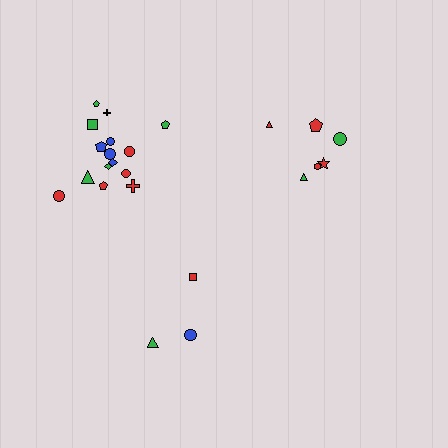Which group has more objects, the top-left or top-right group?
The top-left group.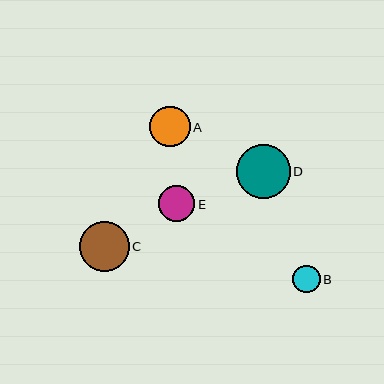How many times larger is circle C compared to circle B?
Circle C is approximately 1.8 times the size of circle B.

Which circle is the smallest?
Circle B is the smallest with a size of approximately 27 pixels.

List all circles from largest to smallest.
From largest to smallest: D, C, A, E, B.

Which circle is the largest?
Circle D is the largest with a size of approximately 54 pixels.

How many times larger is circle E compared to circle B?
Circle E is approximately 1.3 times the size of circle B.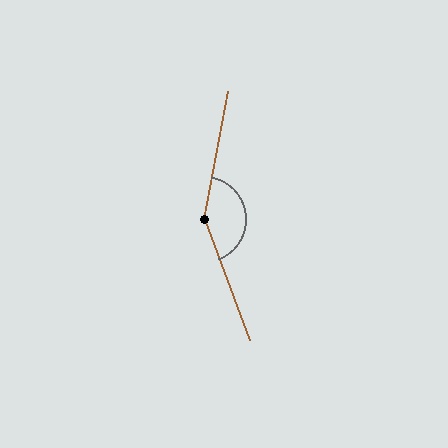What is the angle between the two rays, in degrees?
Approximately 149 degrees.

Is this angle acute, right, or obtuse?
It is obtuse.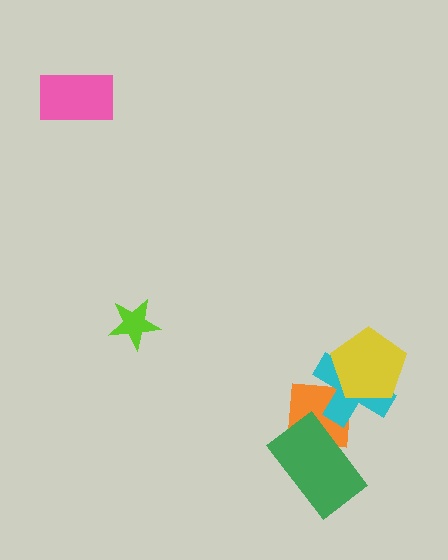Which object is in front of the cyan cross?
The yellow pentagon is in front of the cyan cross.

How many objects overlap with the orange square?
2 objects overlap with the orange square.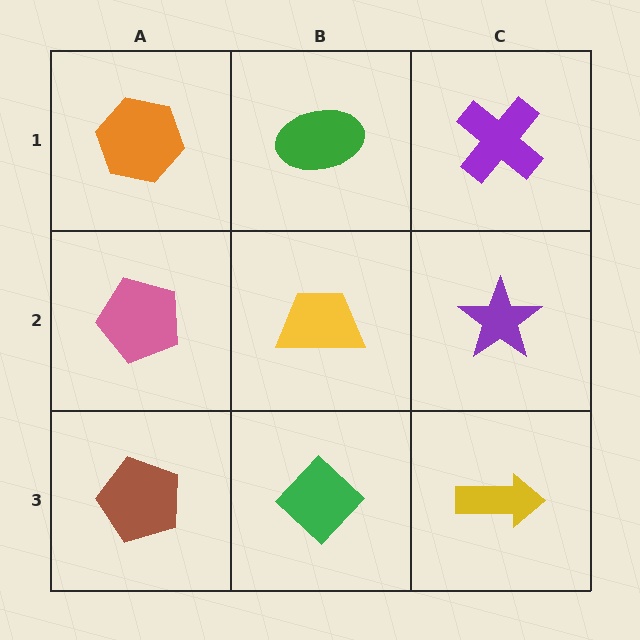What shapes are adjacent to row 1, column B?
A yellow trapezoid (row 2, column B), an orange hexagon (row 1, column A), a purple cross (row 1, column C).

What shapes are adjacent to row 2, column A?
An orange hexagon (row 1, column A), a brown pentagon (row 3, column A), a yellow trapezoid (row 2, column B).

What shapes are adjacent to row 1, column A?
A pink pentagon (row 2, column A), a green ellipse (row 1, column B).